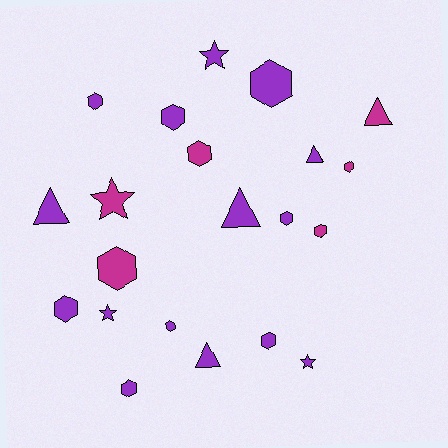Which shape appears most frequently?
Hexagon, with 12 objects.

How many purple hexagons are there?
There are 8 purple hexagons.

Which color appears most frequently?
Purple, with 15 objects.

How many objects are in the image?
There are 21 objects.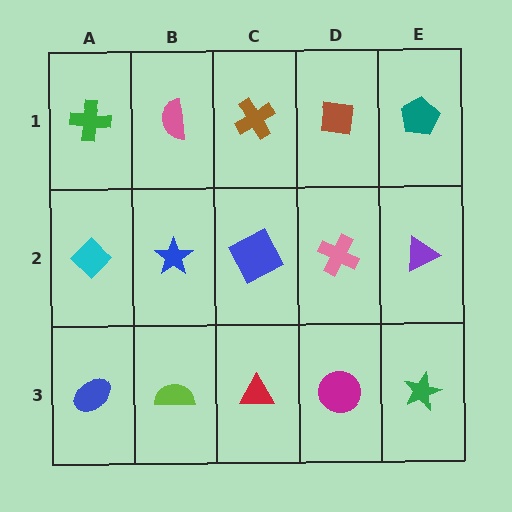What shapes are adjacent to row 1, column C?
A blue square (row 2, column C), a pink semicircle (row 1, column B), a brown square (row 1, column D).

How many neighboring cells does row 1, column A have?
2.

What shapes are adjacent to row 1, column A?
A cyan diamond (row 2, column A), a pink semicircle (row 1, column B).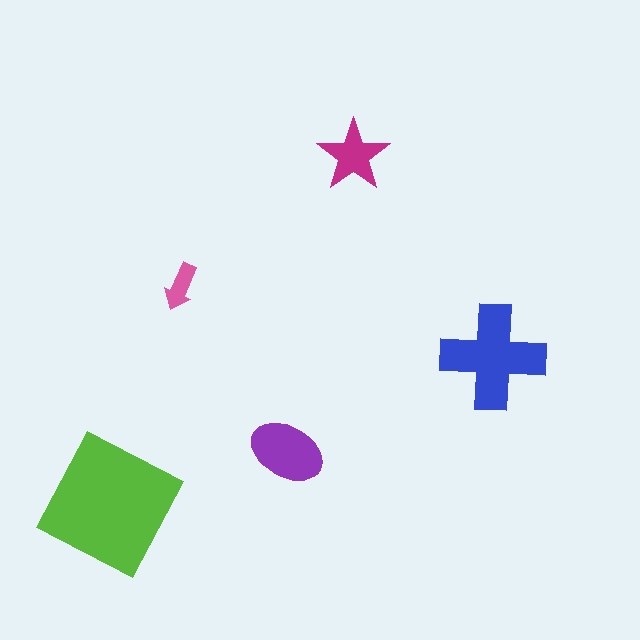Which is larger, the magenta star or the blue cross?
The blue cross.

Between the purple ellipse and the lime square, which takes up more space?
The lime square.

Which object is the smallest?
The pink arrow.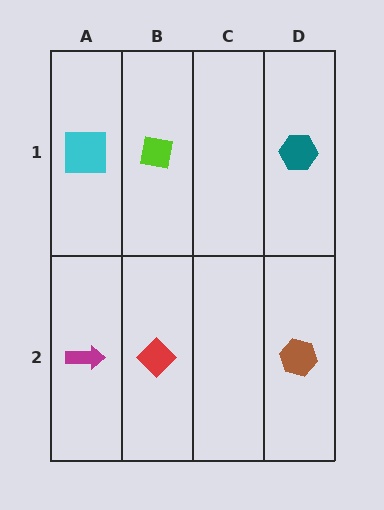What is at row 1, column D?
A teal hexagon.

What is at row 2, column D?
A brown hexagon.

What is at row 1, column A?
A cyan square.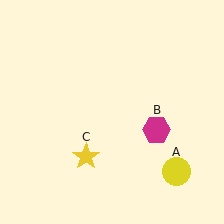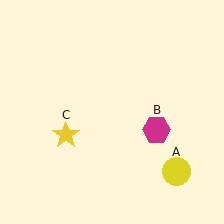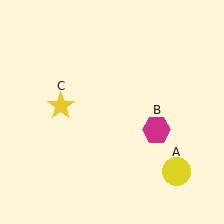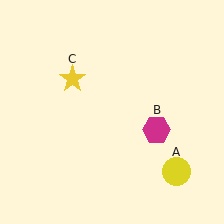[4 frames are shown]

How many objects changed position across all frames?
1 object changed position: yellow star (object C).